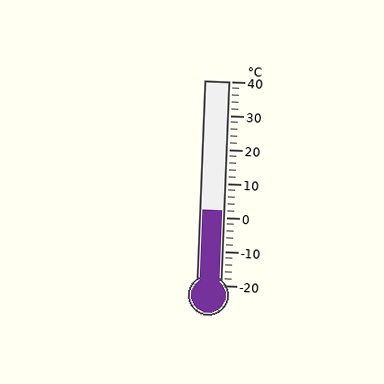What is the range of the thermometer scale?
The thermometer scale ranges from -20°C to 40°C.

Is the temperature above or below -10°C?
The temperature is above -10°C.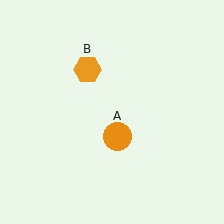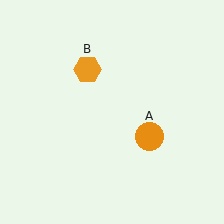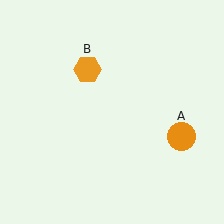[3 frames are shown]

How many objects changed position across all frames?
1 object changed position: orange circle (object A).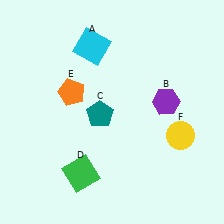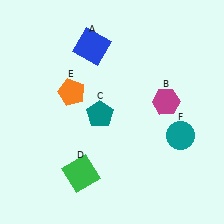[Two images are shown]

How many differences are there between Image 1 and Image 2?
There are 3 differences between the two images.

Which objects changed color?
A changed from cyan to blue. B changed from purple to magenta. F changed from yellow to teal.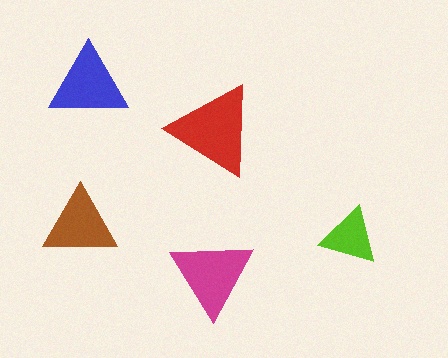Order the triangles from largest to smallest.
the red one, the magenta one, the blue one, the brown one, the lime one.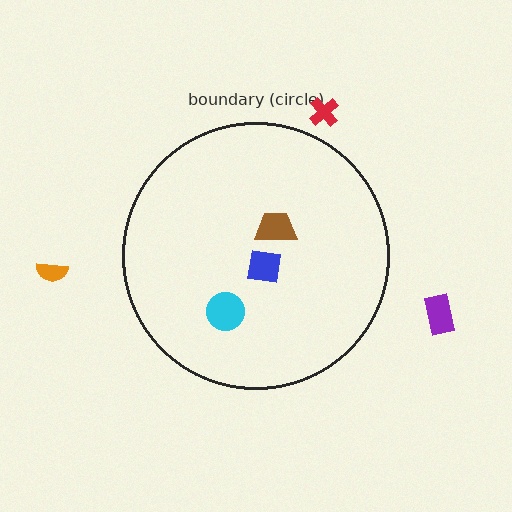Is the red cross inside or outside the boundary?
Outside.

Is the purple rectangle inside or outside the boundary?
Outside.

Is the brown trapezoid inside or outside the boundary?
Inside.